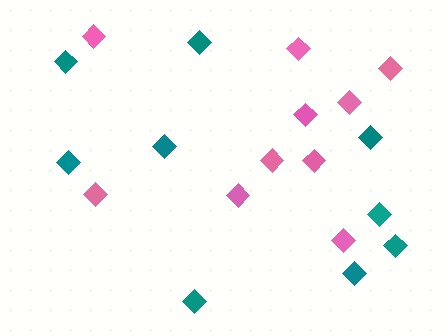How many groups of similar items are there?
There are 2 groups: one group of teal diamonds (9) and one group of pink diamonds (10).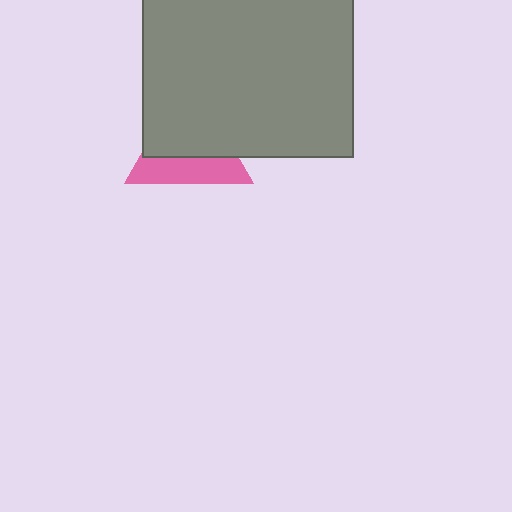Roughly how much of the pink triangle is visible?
A small part of it is visible (roughly 41%).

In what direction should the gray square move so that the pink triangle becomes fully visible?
The gray square should move up. That is the shortest direction to clear the overlap and leave the pink triangle fully visible.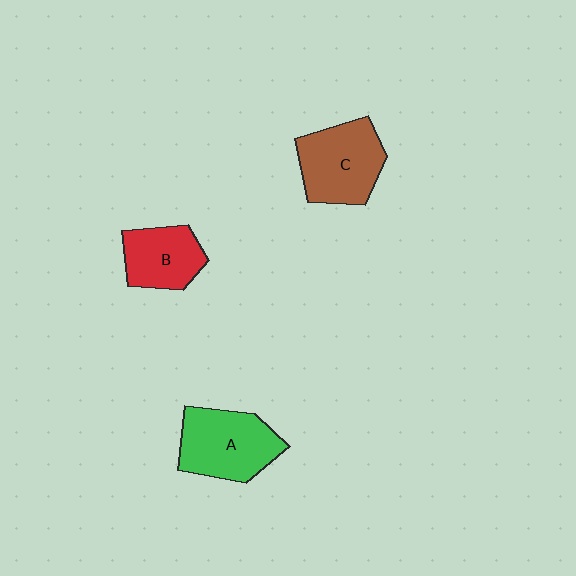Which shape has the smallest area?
Shape B (red).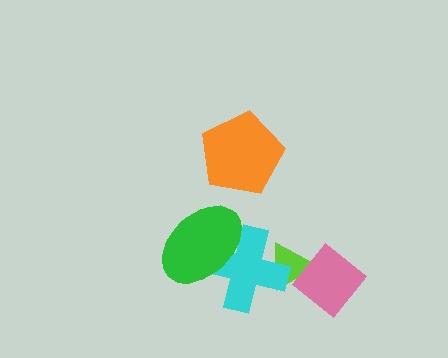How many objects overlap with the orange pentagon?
0 objects overlap with the orange pentagon.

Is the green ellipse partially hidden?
No, no other shape covers it.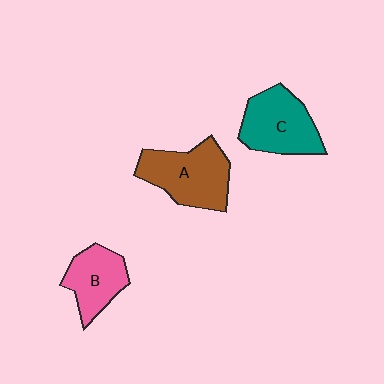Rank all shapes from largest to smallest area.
From largest to smallest: A (brown), C (teal), B (pink).